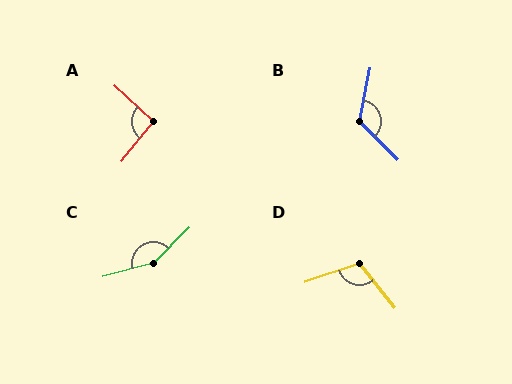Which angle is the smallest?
A, at approximately 94 degrees.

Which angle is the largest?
C, at approximately 150 degrees.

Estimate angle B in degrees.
Approximately 124 degrees.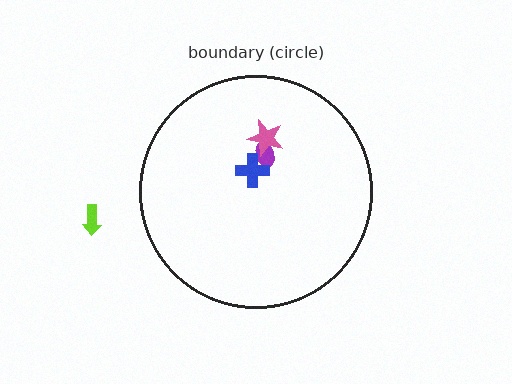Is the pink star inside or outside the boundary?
Inside.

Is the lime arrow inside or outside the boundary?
Outside.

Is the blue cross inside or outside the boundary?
Inside.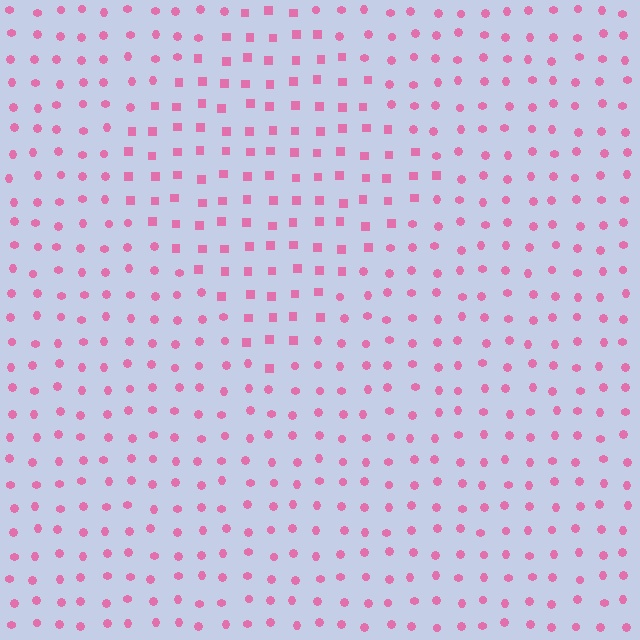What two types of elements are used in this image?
The image uses squares inside the diamond region and circles outside it.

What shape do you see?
I see a diamond.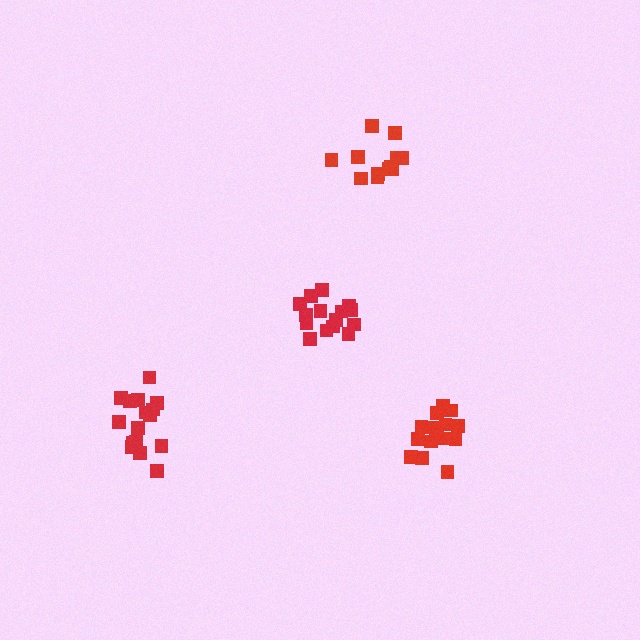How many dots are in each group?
Group 1: 12 dots, Group 2: 16 dots, Group 3: 16 dots, Group 4: 15 dots (59 total).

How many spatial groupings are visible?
There are 4 spatial groupings.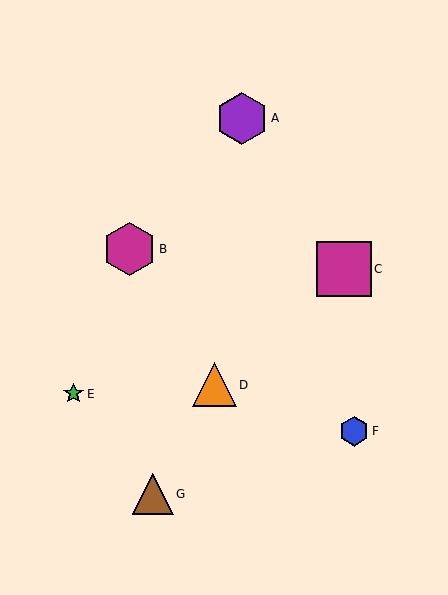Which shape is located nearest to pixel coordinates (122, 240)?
The magenta hexagon (labeled B) at (130, 249) is nearest to that location.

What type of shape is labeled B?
Shape B is a magenta hexagon.